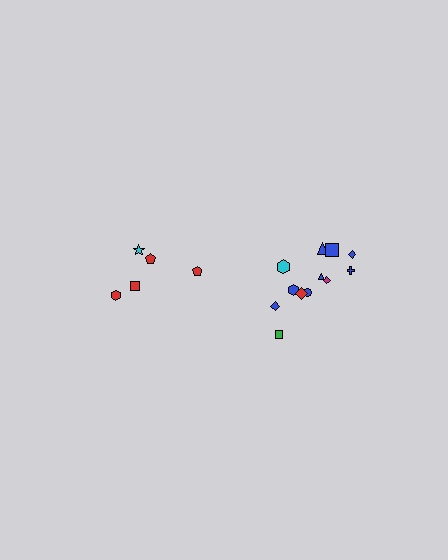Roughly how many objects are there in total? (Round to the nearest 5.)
Roughly 15 objects in total.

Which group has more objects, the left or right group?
The right group.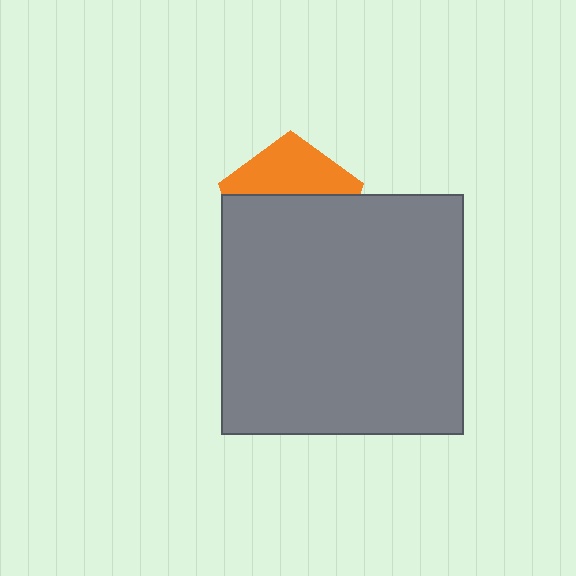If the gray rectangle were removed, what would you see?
You would see the complete orange pentagon.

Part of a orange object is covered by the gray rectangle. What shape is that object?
It is a pentagon.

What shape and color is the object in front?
The object in front is a gray rectangle.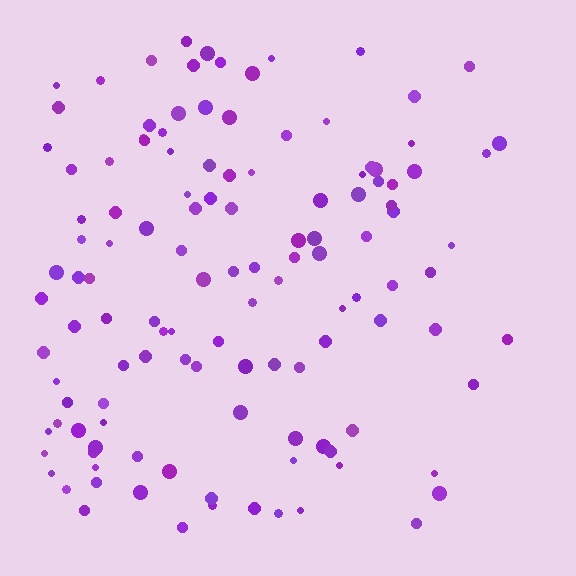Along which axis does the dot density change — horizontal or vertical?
Horizontal.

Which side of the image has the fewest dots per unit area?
The right.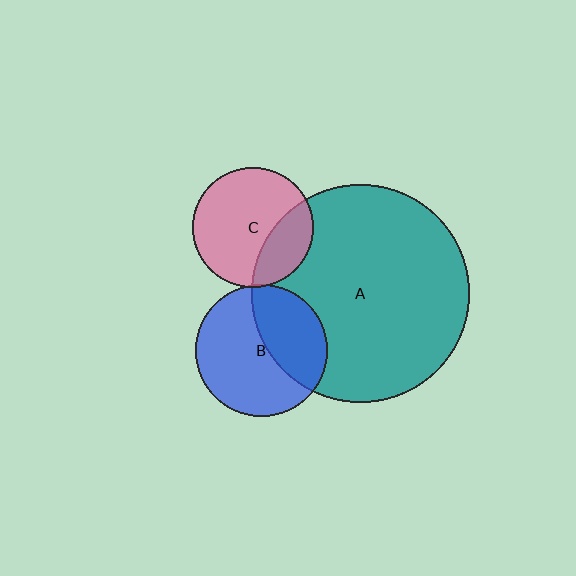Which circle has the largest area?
Circle A (teal).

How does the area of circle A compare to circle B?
Approximately 2.7 times.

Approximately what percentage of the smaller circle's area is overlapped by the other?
Approximately 40%.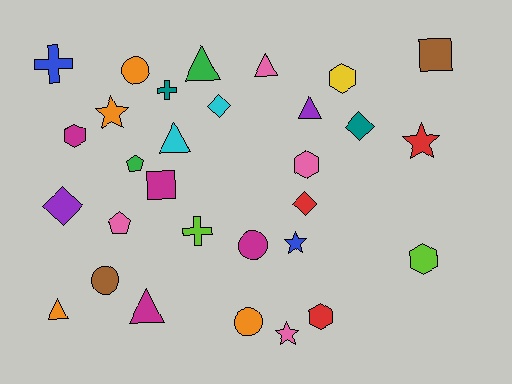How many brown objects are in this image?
There are 2 brown objects.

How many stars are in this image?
There are 4 stars.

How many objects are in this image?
There are 30 objects.